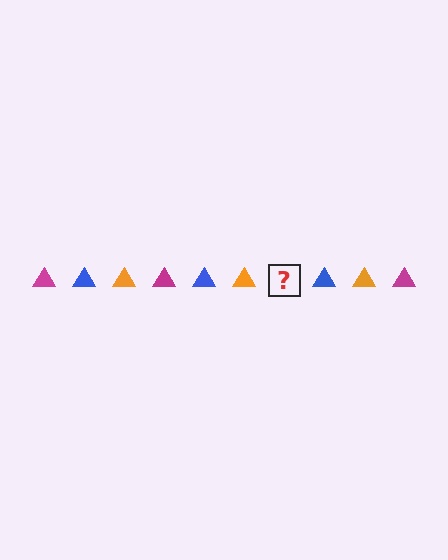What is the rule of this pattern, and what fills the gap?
The rule is that the pattern cycles through magenta, blue, orange triangles. The gap should be filled with a magenta triangle.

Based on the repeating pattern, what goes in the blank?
The blank should be a magenta triangle.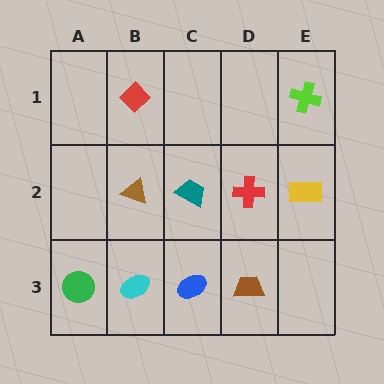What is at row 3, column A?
A green circle.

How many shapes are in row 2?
4 shapes.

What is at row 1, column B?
A red diamond.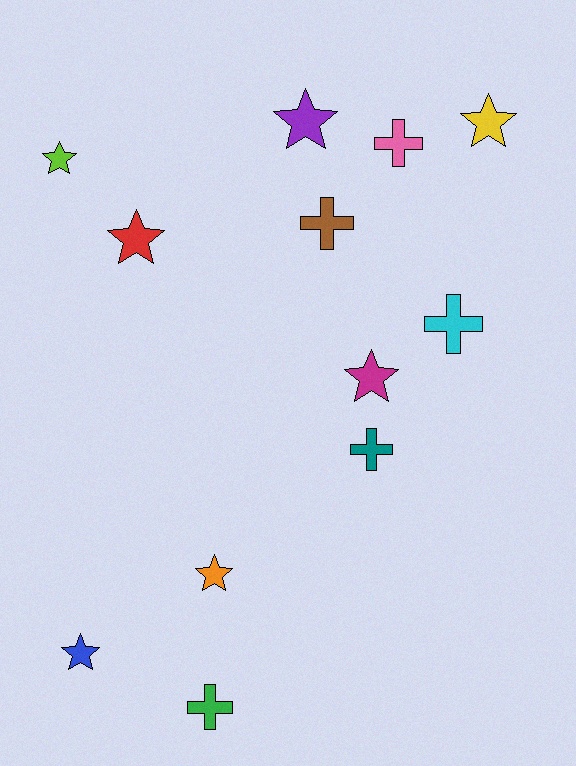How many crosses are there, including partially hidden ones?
There are 5 crosses.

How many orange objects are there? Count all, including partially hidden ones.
There is 1 orange object.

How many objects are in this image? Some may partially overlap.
There are 12 objects.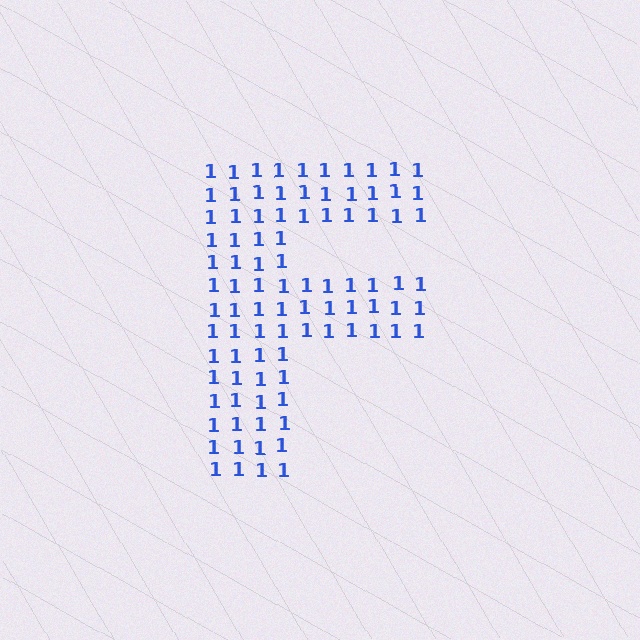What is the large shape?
The large shape is the letter F.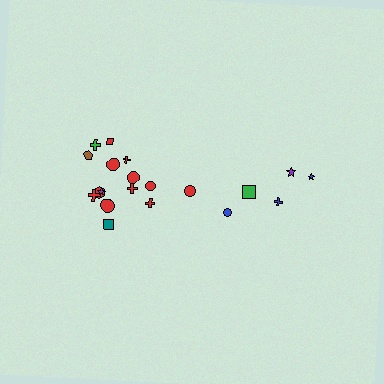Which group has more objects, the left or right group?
The left group.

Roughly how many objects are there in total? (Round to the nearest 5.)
Roughly 20 objects in total.